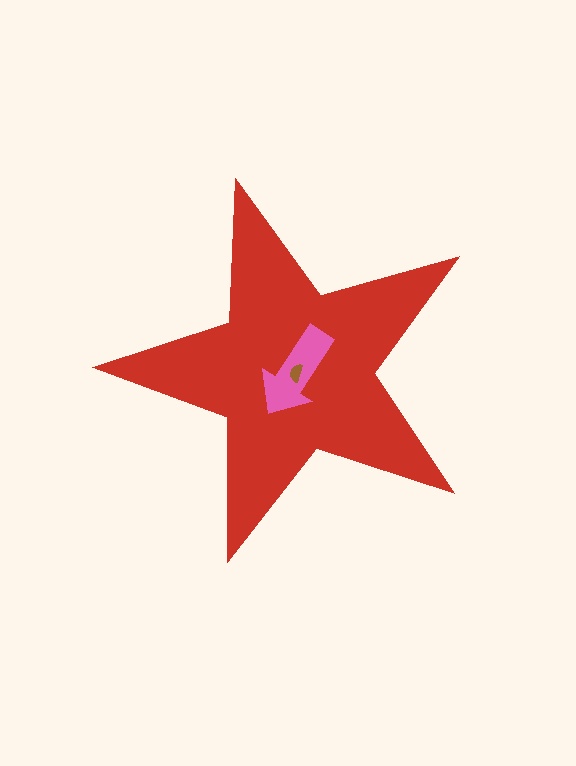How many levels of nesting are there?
3.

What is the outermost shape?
The red star.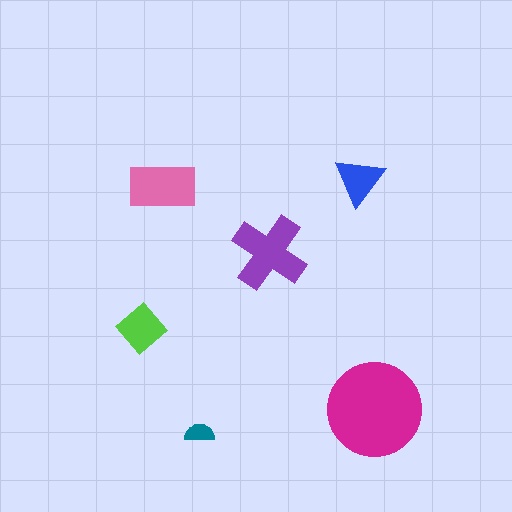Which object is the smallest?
The teal semicircle.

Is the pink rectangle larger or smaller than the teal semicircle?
Larger.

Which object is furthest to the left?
The lime diamond is leftmost.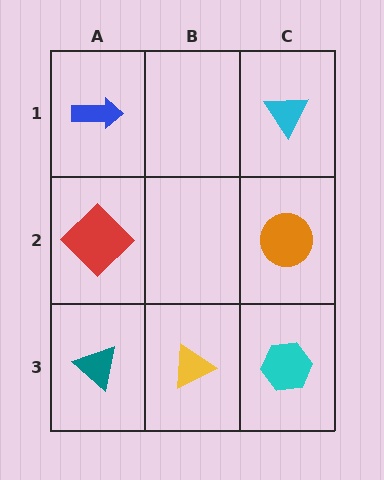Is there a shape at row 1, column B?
No, that cell is empty.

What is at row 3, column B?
A yellow triangle.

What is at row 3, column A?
A teal triangle.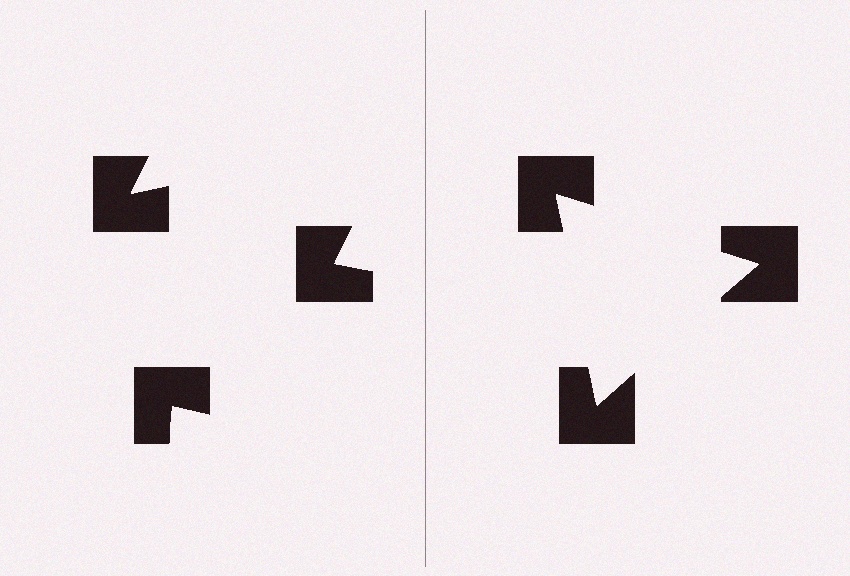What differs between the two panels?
The notched squares are positioned identically on both sides; only the wedge orientations differ. On the right they align to a triangle; on the left they are misaligned.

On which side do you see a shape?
An illusory triangle appears on the right side. On the left side the wedge cuts are rotated, so no coherent shape forms.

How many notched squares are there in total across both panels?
6 — 3 on each side.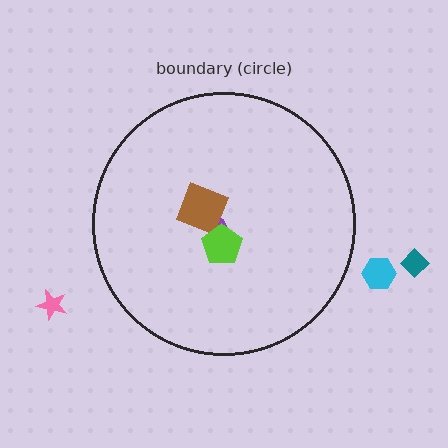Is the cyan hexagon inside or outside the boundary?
Outside.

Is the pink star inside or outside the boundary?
Outside.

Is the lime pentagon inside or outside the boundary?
Inside.